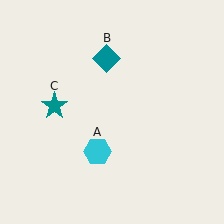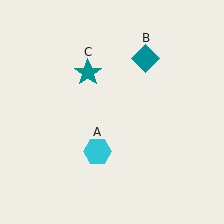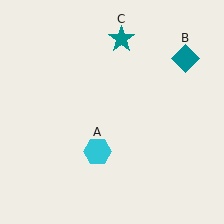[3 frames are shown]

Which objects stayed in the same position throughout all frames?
Cyan hexagon (object A) remained stationary.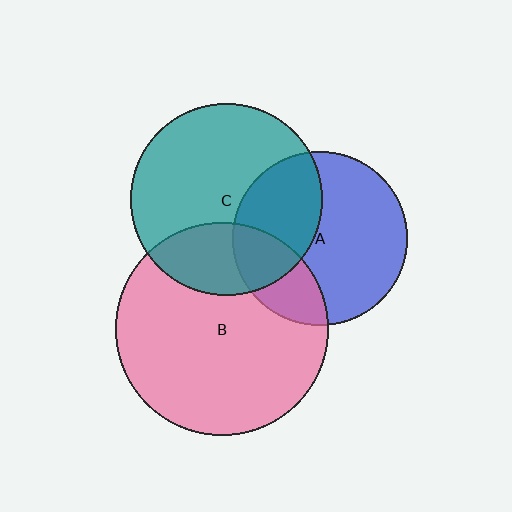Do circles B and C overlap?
Yes.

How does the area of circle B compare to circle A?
Approximately 1.5 times.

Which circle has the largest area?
Circle B (pink).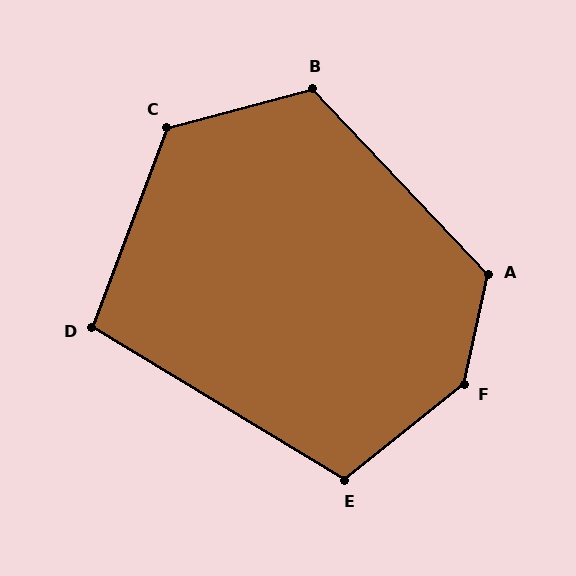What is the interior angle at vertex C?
Approximately 126 degrees (obtuse).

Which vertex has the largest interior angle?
F, at approximately 141 degrees.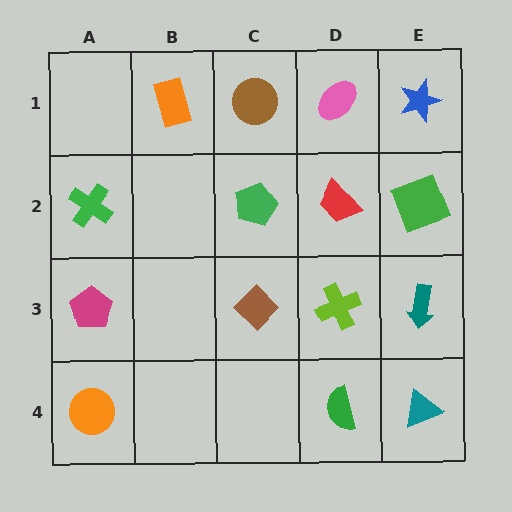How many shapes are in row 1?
4 shapes.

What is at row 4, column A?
An orange circle.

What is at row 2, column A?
A green cross.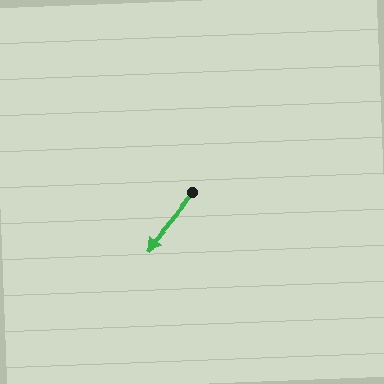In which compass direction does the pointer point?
Southwest.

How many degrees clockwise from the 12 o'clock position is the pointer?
Approximately 219 degrees.